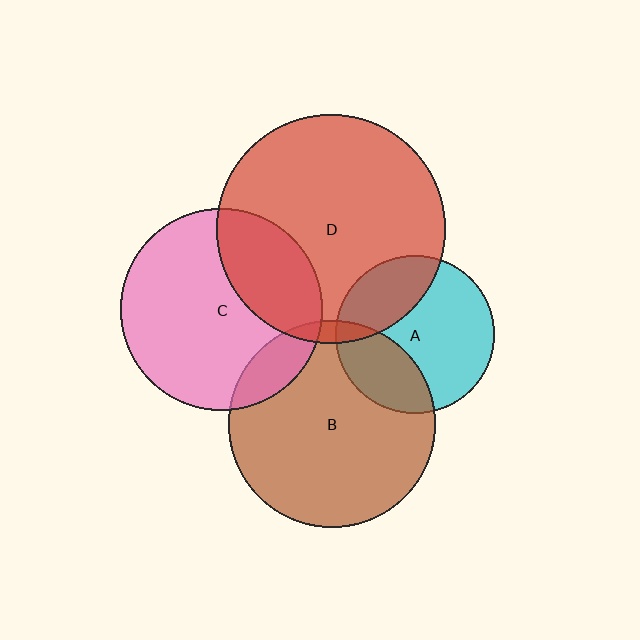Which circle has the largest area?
Circle D (red).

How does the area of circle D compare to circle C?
Approximately 1.3 times.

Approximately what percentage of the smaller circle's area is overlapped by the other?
Approximately 30%.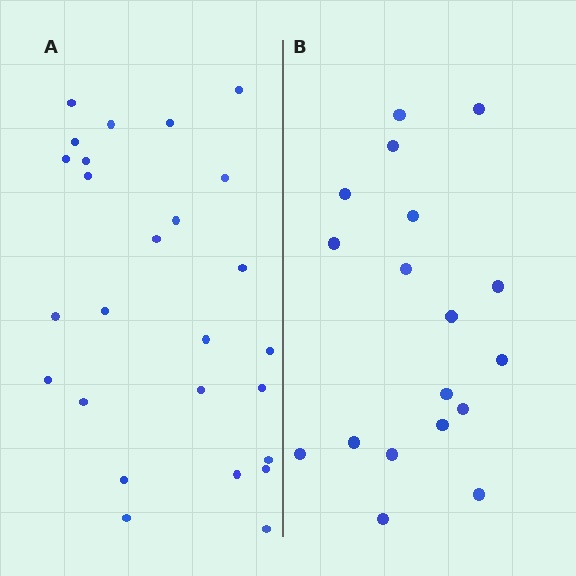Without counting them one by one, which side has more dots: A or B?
Region A (the left region) has more dots.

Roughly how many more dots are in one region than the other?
Region A has roughly 8 or so more dots than region B.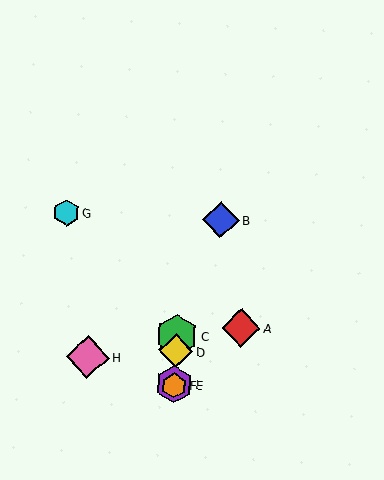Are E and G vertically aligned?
No, E is at x≈174 and G is at x≈66.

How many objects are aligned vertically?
4 objects (C, D, E, F) are aligned vertically.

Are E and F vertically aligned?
Yes, both are at x≈174.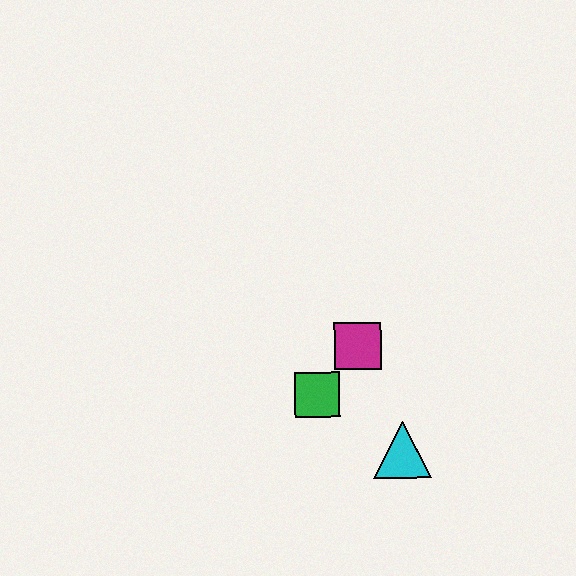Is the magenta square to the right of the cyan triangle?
No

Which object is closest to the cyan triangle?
The green square is closest to the cyan triangle.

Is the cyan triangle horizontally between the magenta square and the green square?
No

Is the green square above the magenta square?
No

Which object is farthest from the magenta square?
The cyan triangle is farthest from the magenta square.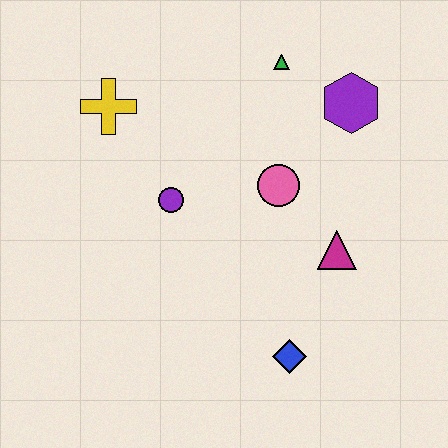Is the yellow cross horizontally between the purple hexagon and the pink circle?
No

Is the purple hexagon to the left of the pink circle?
No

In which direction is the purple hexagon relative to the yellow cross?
The purple hexagon is to the right of the yellow cross.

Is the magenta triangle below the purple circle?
Yes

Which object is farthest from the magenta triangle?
The yellow cross is farthest from the magenta triangle.